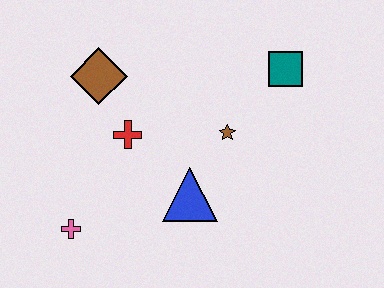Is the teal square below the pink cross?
No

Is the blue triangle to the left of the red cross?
No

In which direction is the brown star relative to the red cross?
The brown star is to the right of the red cross.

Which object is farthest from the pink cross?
The teal square is farthest from the pink cross.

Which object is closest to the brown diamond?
The red cross is closest to the brown diamond.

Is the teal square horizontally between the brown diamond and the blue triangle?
No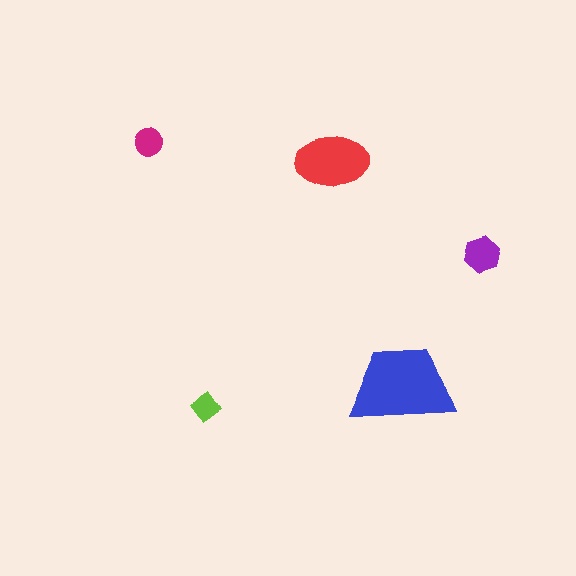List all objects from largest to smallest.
The blue trapezoid, the red ellipse, the purple hexagon, the magenta circle, the lime diamond.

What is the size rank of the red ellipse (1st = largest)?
2nd.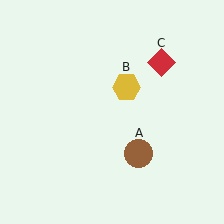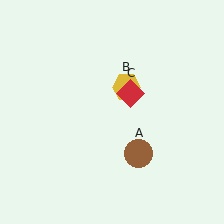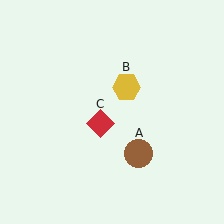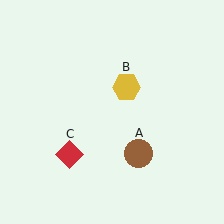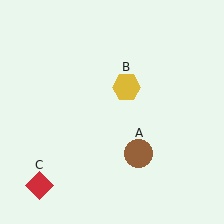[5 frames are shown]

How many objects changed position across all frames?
1 object changed position: red diamond (object C).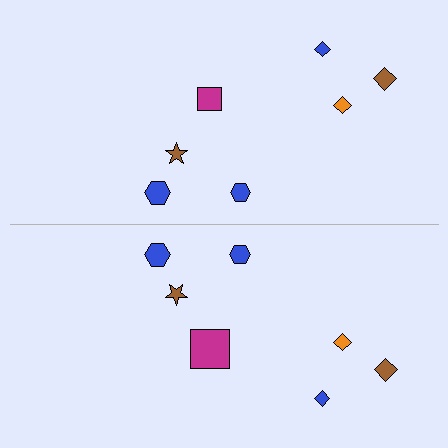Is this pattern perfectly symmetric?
No, the pattern is not perfectly symmetric. The magenta square on the bottom side has a different size than its mirror counterpart.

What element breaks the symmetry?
The magenta square on the bottom side has a different size than its mirror counterpart.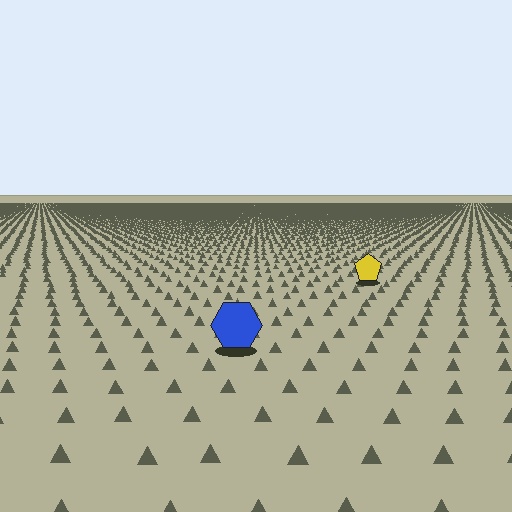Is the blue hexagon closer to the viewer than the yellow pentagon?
Yes. The blue hexagon is closer — you can tell from the texture gradient: the ground texture is coarser near it.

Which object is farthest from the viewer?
The yellow pentagon is farthest from the viewer. It appears smaller and the ground texture around it is denser.